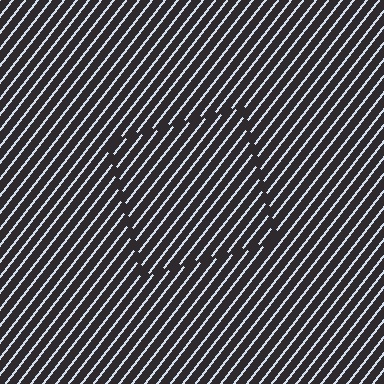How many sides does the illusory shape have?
4 sides — the line-ends trace a square.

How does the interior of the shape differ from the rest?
The interior of the shape contains the same grating, shifted by half a period — the contour is defined by the phase discontinuity where line-ends from the inner and outer gratings abut.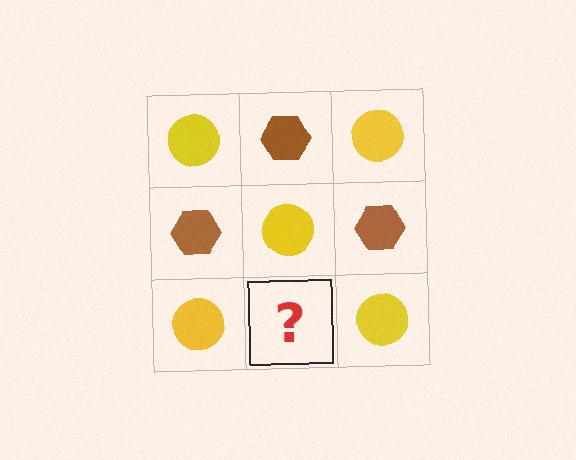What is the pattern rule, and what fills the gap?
The rule is that it alternates yellow circle and brown hexagon in a checkerboard pattern. The gap should be filled with a brown hexagon.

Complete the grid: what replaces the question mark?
The question mark should be replaced with a brown hexagon.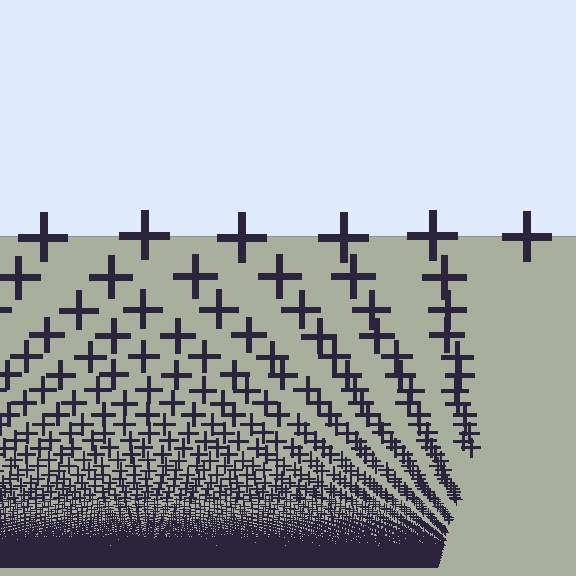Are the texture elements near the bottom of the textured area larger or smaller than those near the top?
Smaller. The gradient is inverted — elements near the bottom are smaller and denser.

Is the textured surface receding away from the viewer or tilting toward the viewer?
The surface appears to tilt toward the viewer. Texture elements get larger and sparser toward the top.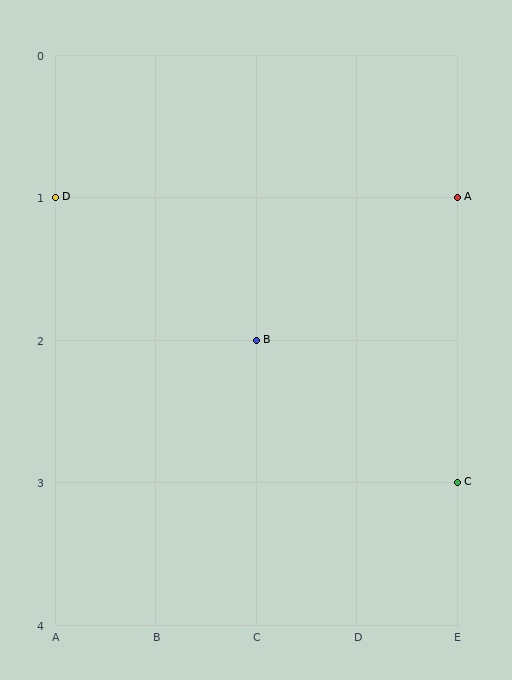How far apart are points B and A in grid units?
Points B and A are 2 columns and 1 row apart (about 2.2 grid units diagonally).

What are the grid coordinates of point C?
Point C is at grid coordinates (E, 3).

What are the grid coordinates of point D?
Point D is at grid coordinates (A, 1).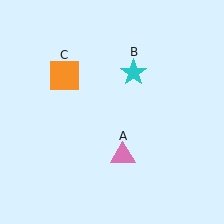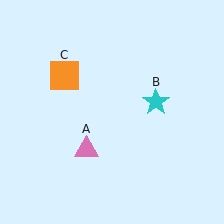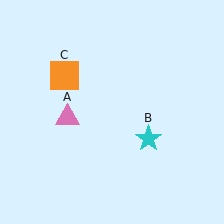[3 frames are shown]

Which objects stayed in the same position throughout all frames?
Orange square (object C) remained stationary.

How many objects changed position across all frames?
2 objects changed position: pink triangle (object A), cyan star (object B).